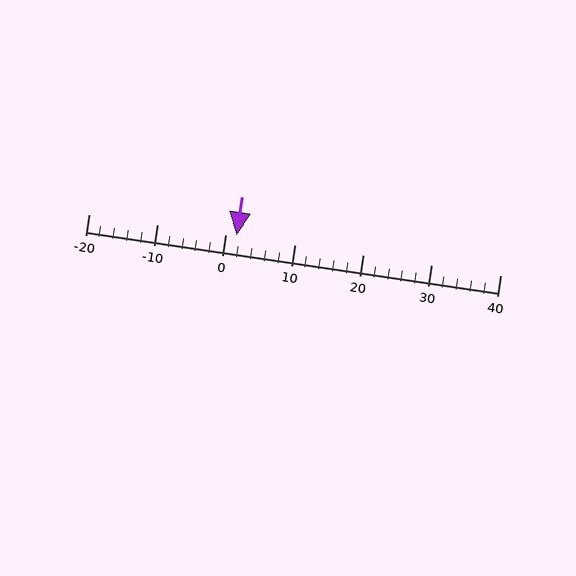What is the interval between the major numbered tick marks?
The major tick marks are spaced 10 units apart.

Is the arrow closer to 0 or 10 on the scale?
The arrow is closer to 0.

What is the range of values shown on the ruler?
The ruler shows values from -20 to 40.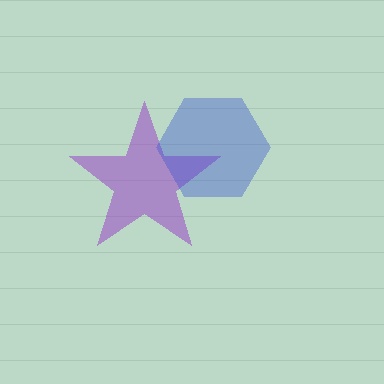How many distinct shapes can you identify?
There are 2 distinct shapes: a purple star, a blue hexagon.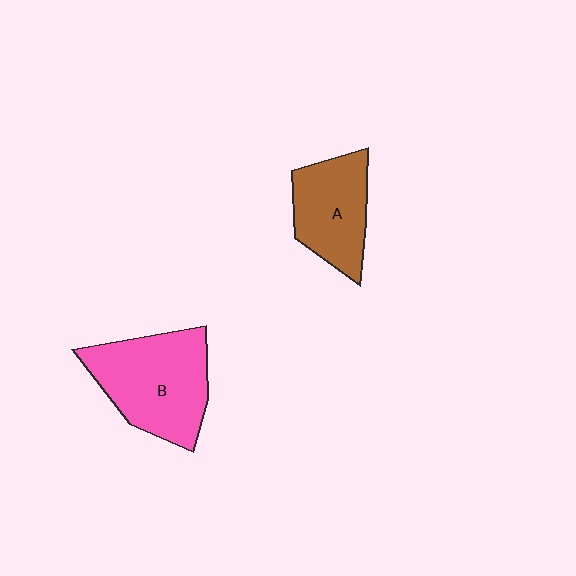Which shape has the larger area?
Shape B (pink).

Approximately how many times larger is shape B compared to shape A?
Approximately 1.4 times.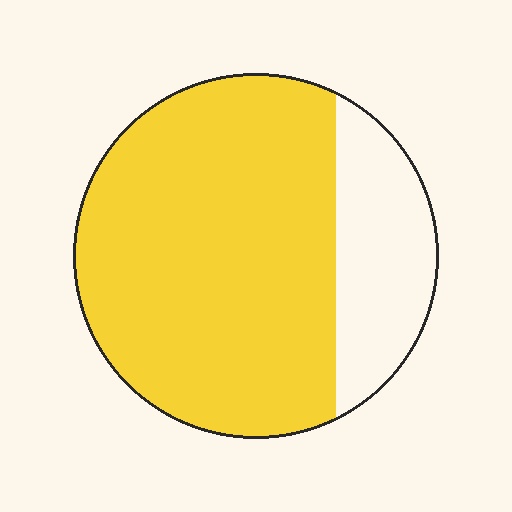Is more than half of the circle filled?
Yes.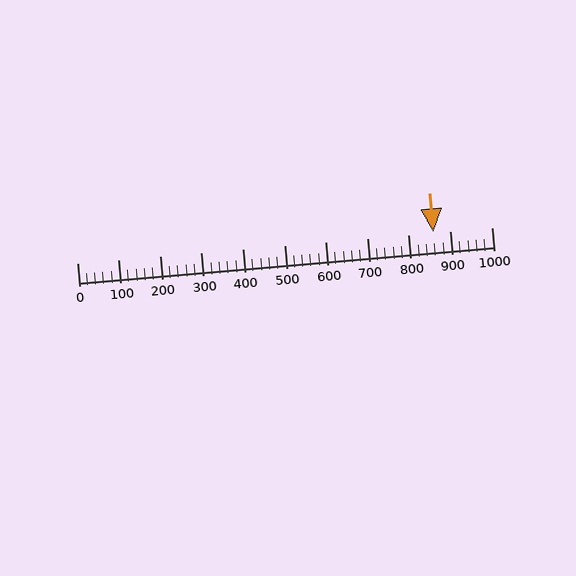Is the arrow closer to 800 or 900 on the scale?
The arrow is closer to 900.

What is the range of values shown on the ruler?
The ruler shows values from 0 to 1000.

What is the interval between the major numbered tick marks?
The major tick marks are spaced 100 units apart.